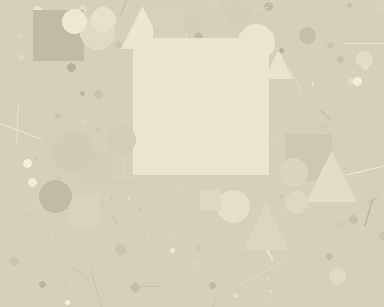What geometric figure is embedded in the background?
A square is embedded in the background.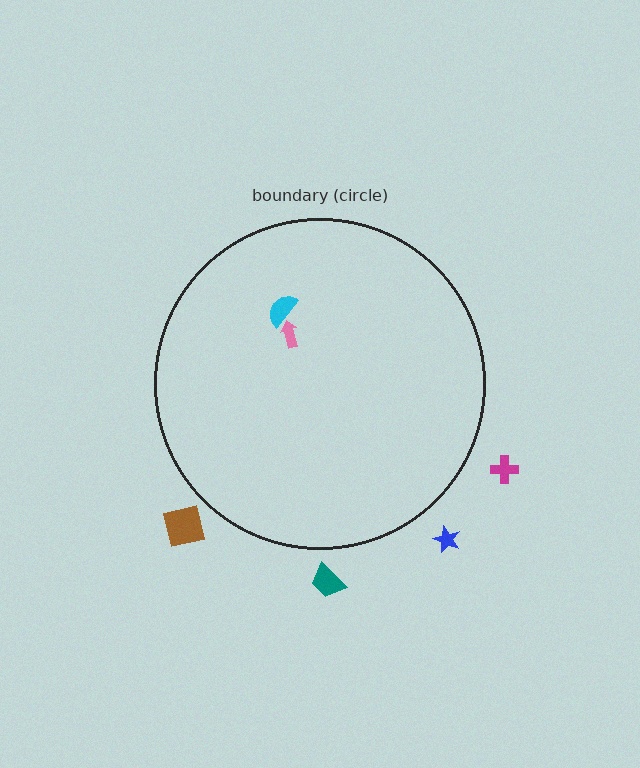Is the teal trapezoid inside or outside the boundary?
Outside.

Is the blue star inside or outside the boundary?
Outside.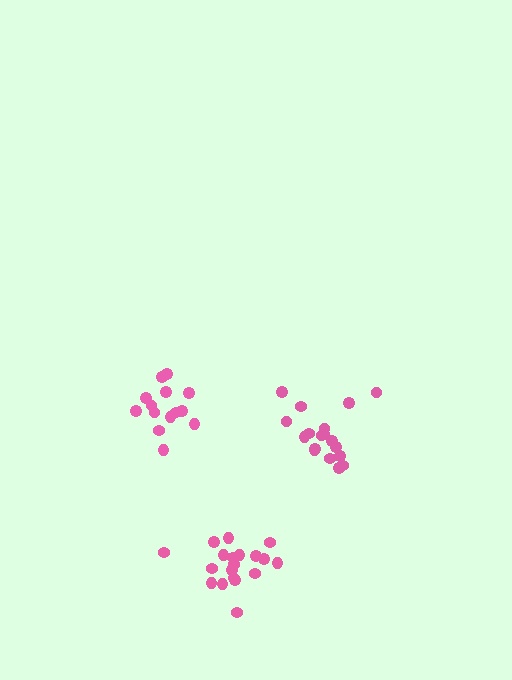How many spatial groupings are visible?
There are 3 spatial groupings.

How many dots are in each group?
Group 1: 18 dots, Group 2: 14 dots, Group 3: 19 dots (51 total).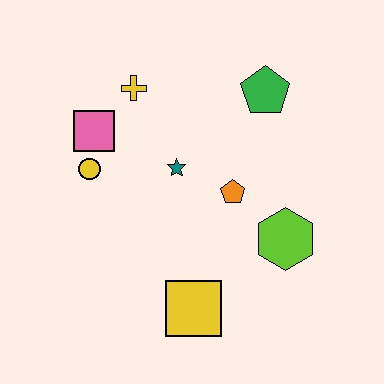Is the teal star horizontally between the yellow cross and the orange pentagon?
Yes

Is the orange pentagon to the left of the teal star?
No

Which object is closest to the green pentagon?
The orange pentagon is closest to the green pentagon.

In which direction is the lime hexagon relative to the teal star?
The lime hexagon is to the right of the teal star.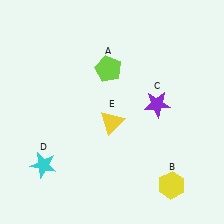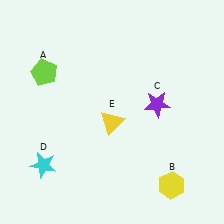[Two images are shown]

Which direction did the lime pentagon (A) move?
The lime pentagon (A) moved left.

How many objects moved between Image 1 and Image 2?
1 object moved between the two images.